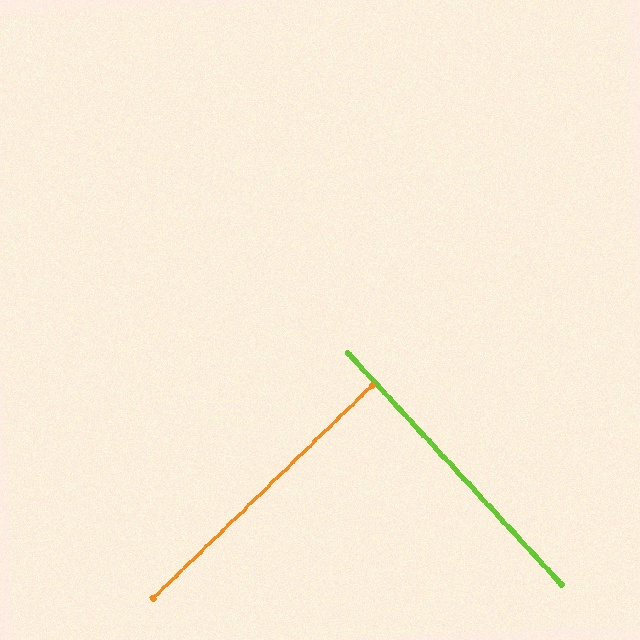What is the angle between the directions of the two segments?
Approximately 89 degrees.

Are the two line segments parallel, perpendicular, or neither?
Perpendicular — they meet at approximately 89°.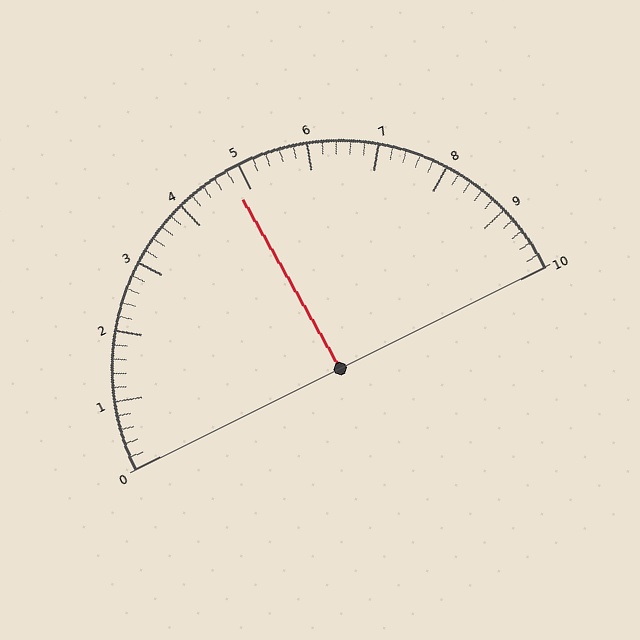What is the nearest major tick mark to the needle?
The nearest major tick mark is 5.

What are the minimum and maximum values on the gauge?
The gauge ranges from 0 to 10.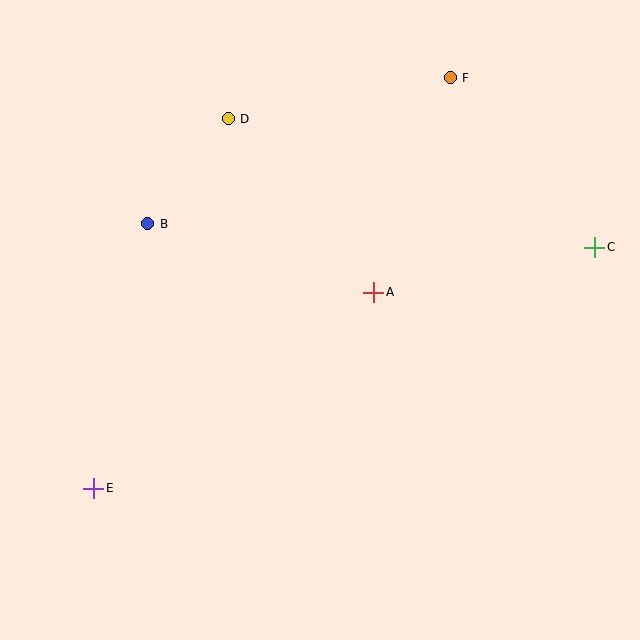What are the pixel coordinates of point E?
Point E is at (94, 488).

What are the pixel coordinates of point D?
Point D is at (228, 119).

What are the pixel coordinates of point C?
Point C is at (595, 247).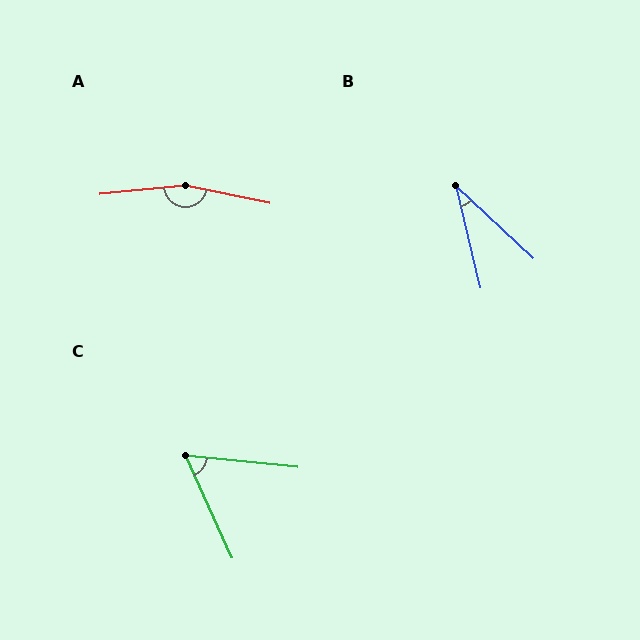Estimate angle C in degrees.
Approximately 60 degrees.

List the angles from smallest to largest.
B (34°), C (60°), A (163°).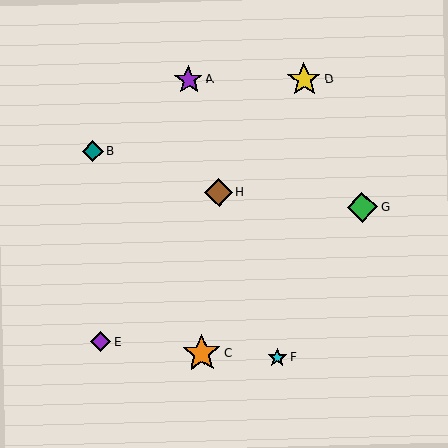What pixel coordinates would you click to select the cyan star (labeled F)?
Click at (278, 357) to select the cyan star F.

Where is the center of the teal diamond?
The center of the teal diamond is at (93, 151).